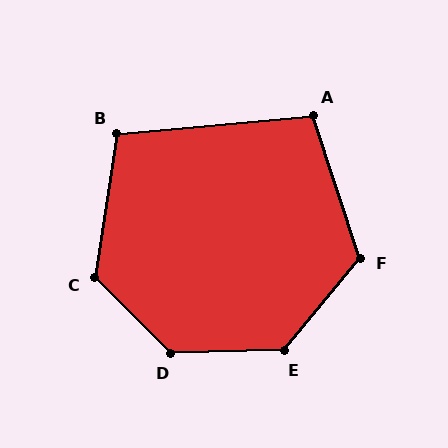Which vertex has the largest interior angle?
D, at approximately 134 degrees.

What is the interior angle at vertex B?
Approximately 104 degrees (obtuse).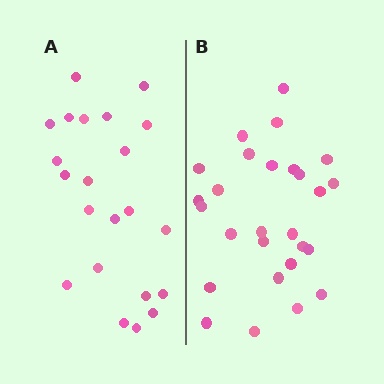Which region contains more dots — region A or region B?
Region B (the right region) has more dots.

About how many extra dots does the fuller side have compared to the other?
Region B has about 5 more dots than region A.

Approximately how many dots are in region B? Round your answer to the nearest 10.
About 30 dots. (The exact count is 27, which rounds to 30.)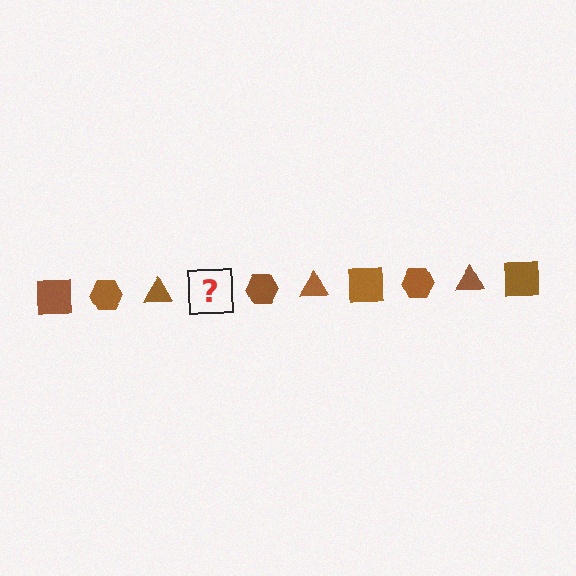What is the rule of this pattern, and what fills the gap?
The rule is that the pattern cycles through square, hexagon, triangle shapes in brown. The gap should be filled with a brown square.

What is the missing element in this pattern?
The missing element is a brown square.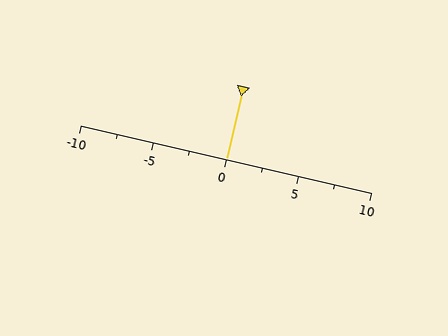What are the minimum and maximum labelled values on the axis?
The axis runs from -10 to 10.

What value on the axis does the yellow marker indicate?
The marker indicates approximately 0.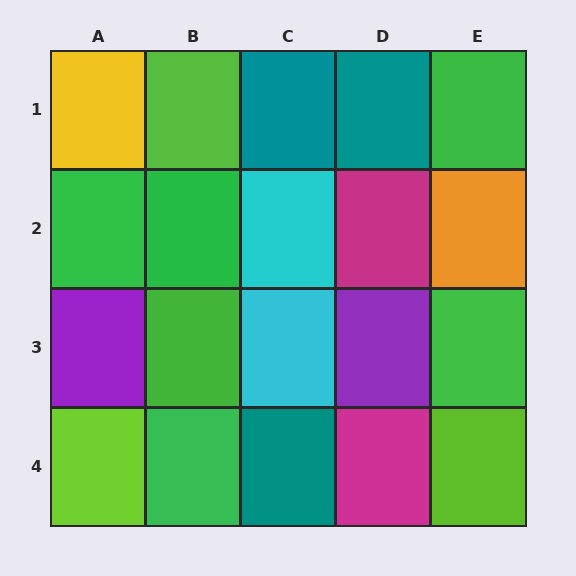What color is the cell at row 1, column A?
Yellow.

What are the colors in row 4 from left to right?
Lime, green, teal, magenta, lime.